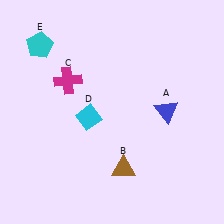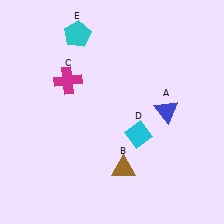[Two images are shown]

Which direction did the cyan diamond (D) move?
The cyan diamond (D) moved right.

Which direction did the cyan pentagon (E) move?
The cyan pentagon (E) moved right.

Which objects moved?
The objects that moved are: the cyan diamond (D), the cyan pentagon (E).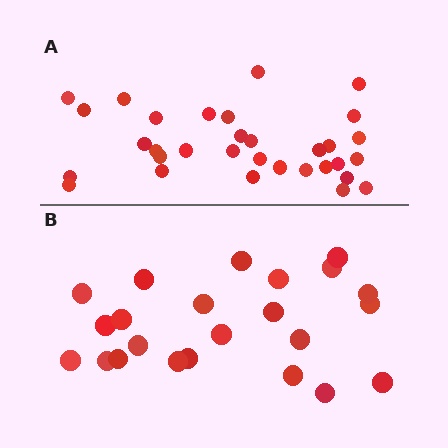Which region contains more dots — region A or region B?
Region A (the top region) has more dots.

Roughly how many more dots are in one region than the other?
Region A has roughly 8 or so more dots than region B.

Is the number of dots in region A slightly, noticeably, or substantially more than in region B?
Region A has noticeably more, but not dramatically so. The ratio is roughly 1.4 to 1.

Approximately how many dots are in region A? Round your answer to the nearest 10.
About 30 dots. (The exact count is 32, which rounds to 30.)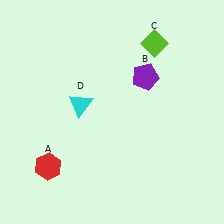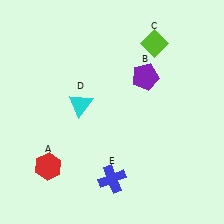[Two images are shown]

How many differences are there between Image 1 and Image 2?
There is 1 difference between the two images.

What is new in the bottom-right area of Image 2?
A blue cross (E) was added in the bottom-right area of Image 2.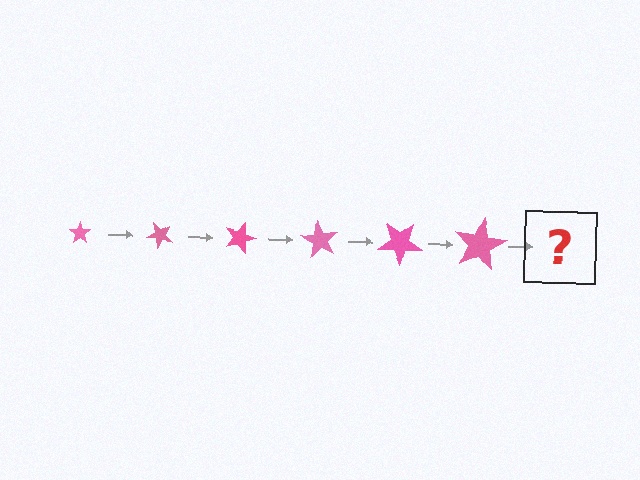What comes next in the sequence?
The next element should be a star, larger than the previous one and rotated 270 degrees from the start.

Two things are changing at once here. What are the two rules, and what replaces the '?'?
The two rules are that the star grows larger each step and it rotates 45 degrees each step. The '?' should be a star, larger than the previous one and rotated 270 degrees from the start.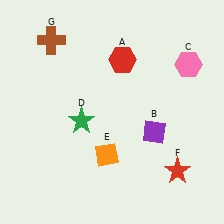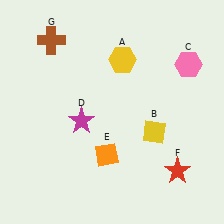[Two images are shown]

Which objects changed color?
A changed from red to yellow. B changed from purple to yellow. D changed from green to magenta.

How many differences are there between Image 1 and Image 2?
There are 3 differences between the two images.